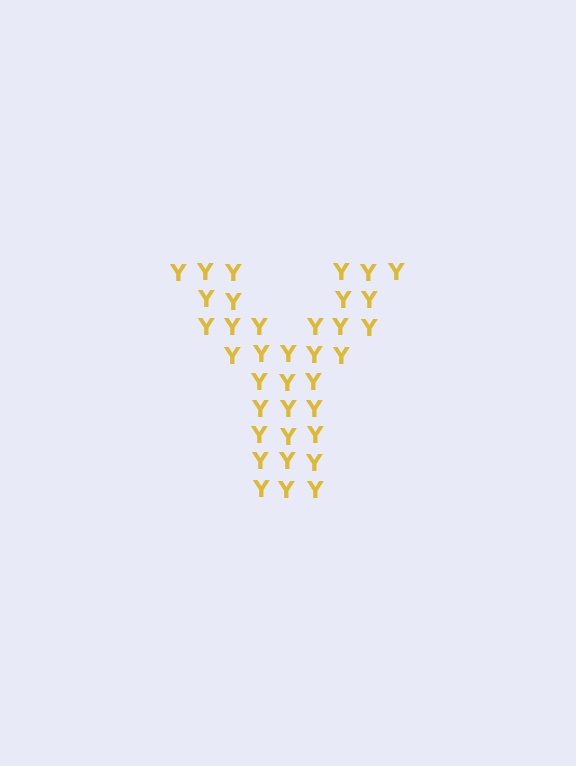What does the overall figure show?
The overall figure shows the letter Y.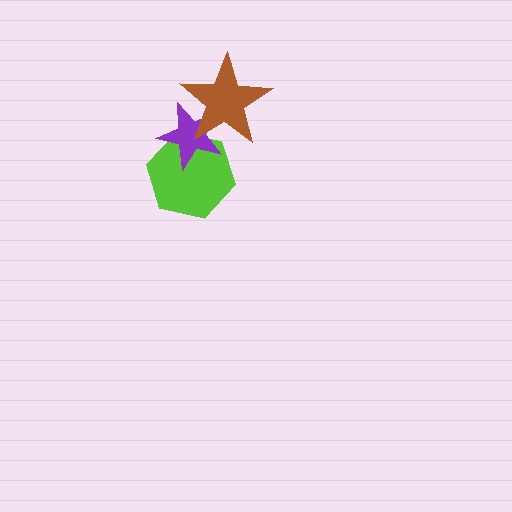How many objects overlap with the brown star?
2 objects overlap with the brown star.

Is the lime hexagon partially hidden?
Yes, it is partially covered by another shape.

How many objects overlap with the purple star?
2 objects overlap with the purple star.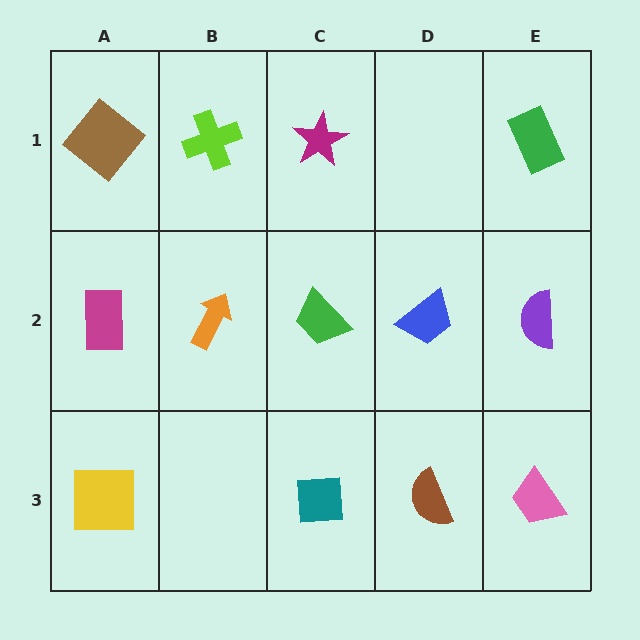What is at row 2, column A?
A magenta rectangle.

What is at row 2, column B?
An orange arrow.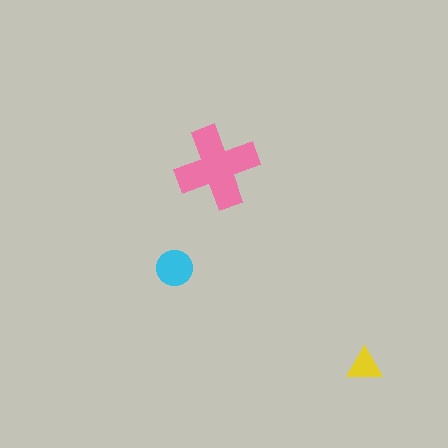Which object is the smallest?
The yellow triangle.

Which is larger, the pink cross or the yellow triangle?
The pink cross.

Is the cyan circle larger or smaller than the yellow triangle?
Larger.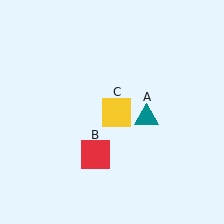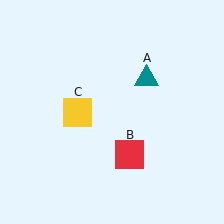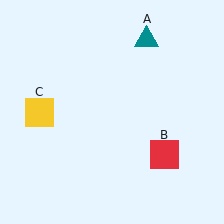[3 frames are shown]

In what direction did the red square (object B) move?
The red square (object B) moved right.